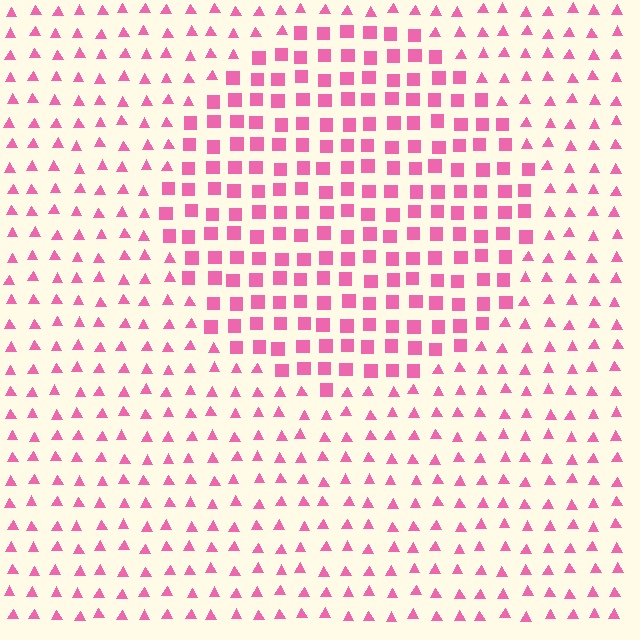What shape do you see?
I see a circle.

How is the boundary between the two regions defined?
The boundary is defined by a change in element shape: squares inside vs. triangles outside. All elements share the same color and spacing.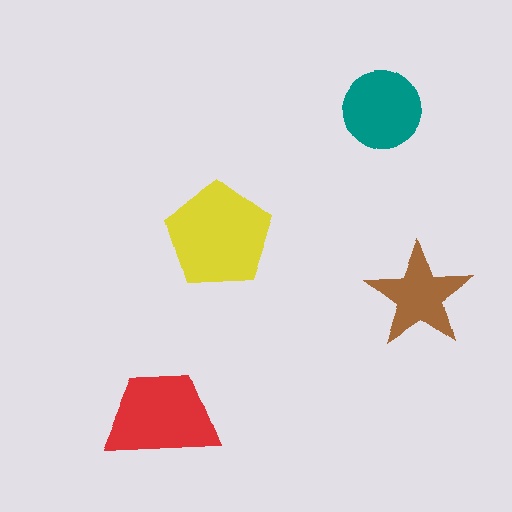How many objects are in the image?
There are 4 objects in the image.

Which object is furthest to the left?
The red trapezoid is leftmost.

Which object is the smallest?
The brown star.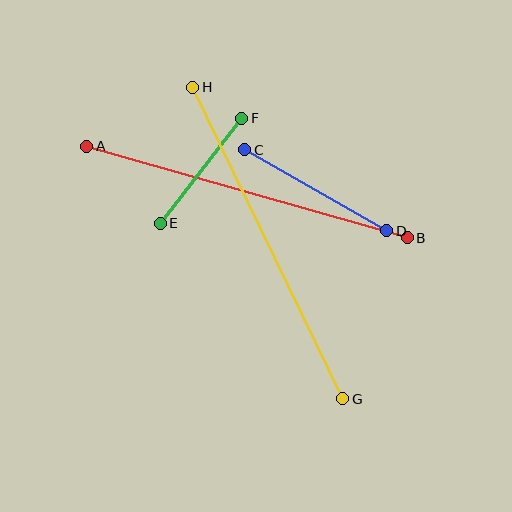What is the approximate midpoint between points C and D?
The midpoint is at approximately (316, 190) pixels.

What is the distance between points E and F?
The distance is approximately 133 pixels.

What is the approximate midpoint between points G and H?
The midpoint is at approximately (268, 243) pixels.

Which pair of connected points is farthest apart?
Points G and H are farthest apart.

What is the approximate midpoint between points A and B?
The midpoint is at approximately (247, 192) pixels.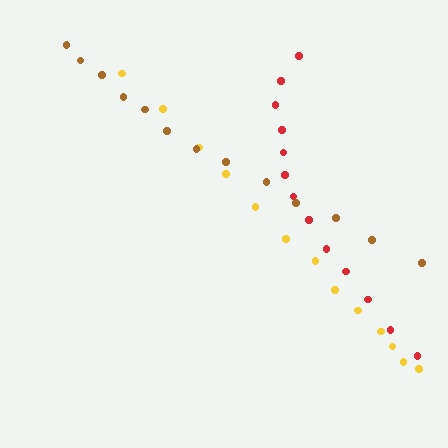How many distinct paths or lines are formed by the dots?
There are 3 distinct paths.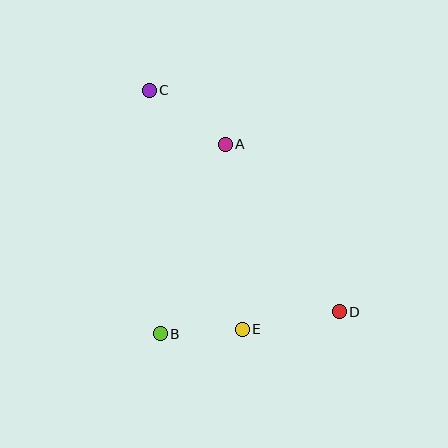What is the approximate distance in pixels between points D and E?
The distance between D and E is approximately 99 pixels.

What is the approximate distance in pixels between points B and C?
The distance between B and C is approximately 244 pixels.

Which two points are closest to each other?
Points B and E are closest to each other.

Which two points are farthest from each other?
Points C and D are farthest from each other.